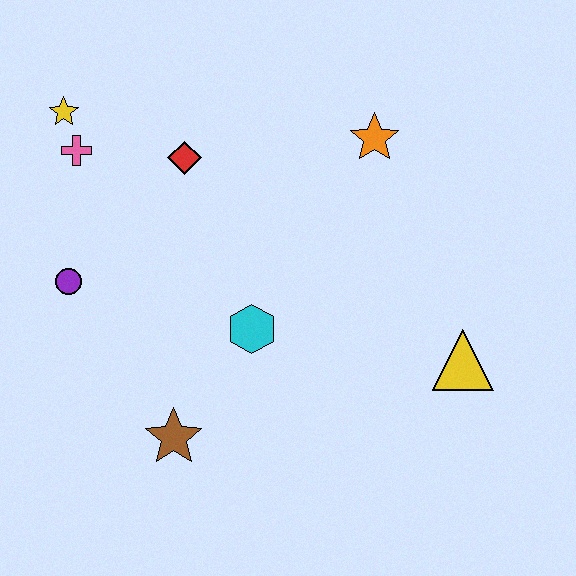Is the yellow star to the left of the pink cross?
Yes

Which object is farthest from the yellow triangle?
The yellow star is farthest from the yellow triangle.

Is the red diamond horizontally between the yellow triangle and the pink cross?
Yes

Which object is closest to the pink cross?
The yellow star is closest to the pink cross.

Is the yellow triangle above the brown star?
Yes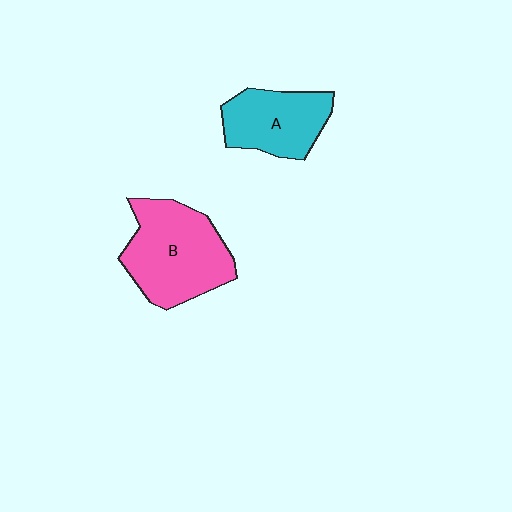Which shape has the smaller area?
Shape A (cyan).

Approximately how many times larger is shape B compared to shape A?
Approximately 1.4 times.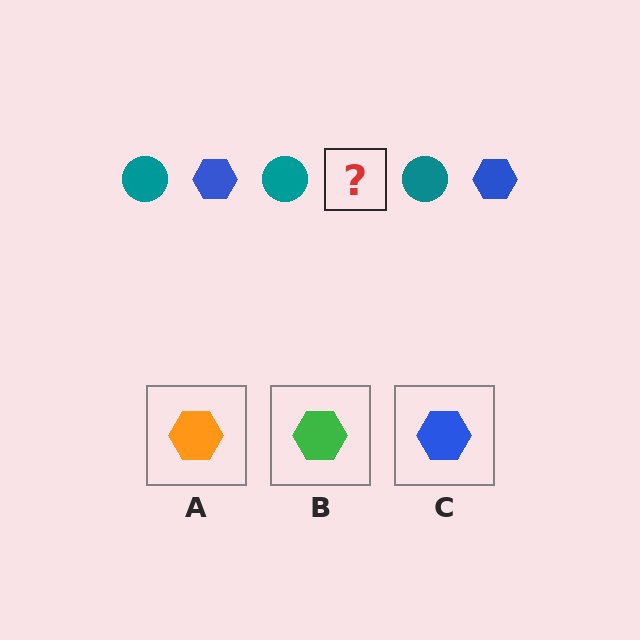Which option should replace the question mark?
Option C.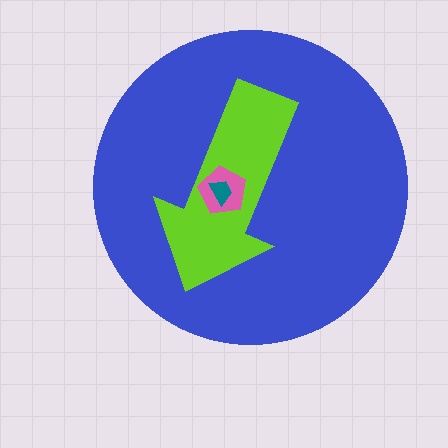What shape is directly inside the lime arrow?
The pink pentagon.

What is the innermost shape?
The teal trapezoid.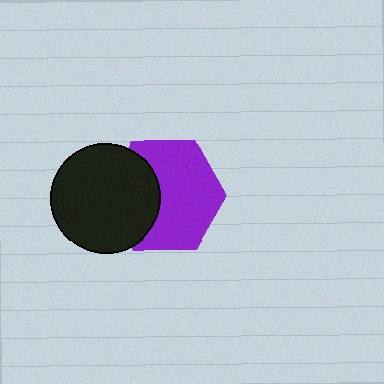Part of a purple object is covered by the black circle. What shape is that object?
It is a hexagon.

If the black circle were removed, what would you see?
You would see the complete purple hexagon.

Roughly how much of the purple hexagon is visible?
About half of it is visible (roughly 64%).